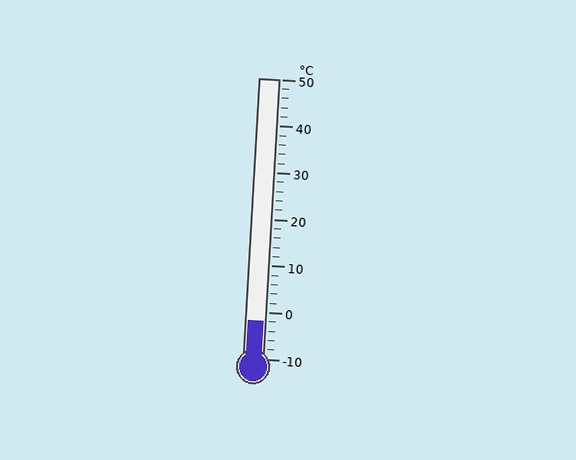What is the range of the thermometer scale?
The thermometer scale ranges from -10°C to 50°C.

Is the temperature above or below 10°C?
The temperature is below 10°C.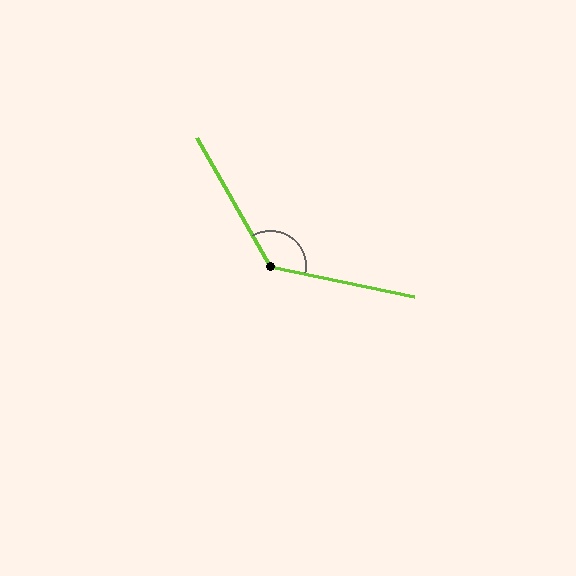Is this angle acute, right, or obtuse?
It is obtuse.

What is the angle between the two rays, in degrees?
Approximately 132 degrees.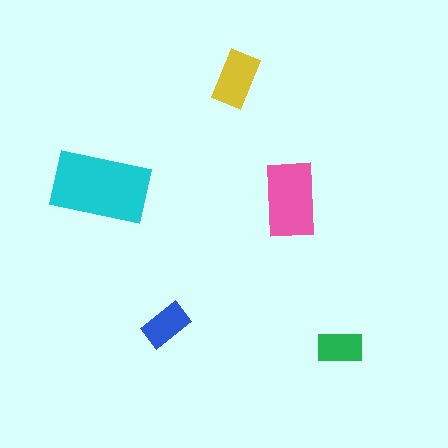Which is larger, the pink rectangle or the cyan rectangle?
The cyan one.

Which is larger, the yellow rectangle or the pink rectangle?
The pink one.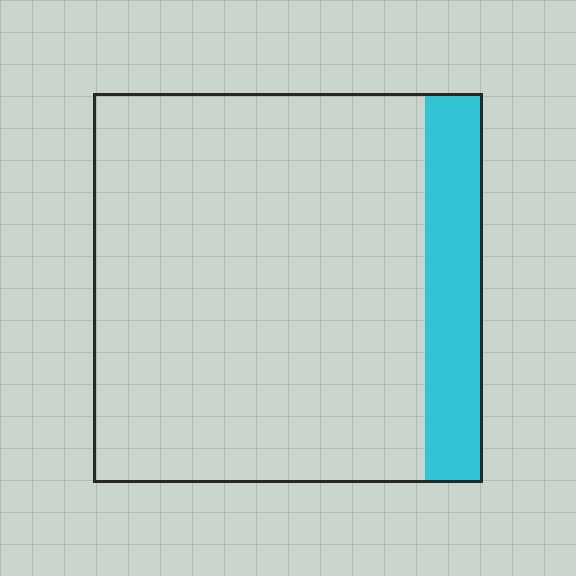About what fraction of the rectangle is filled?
About one sixth (1/6).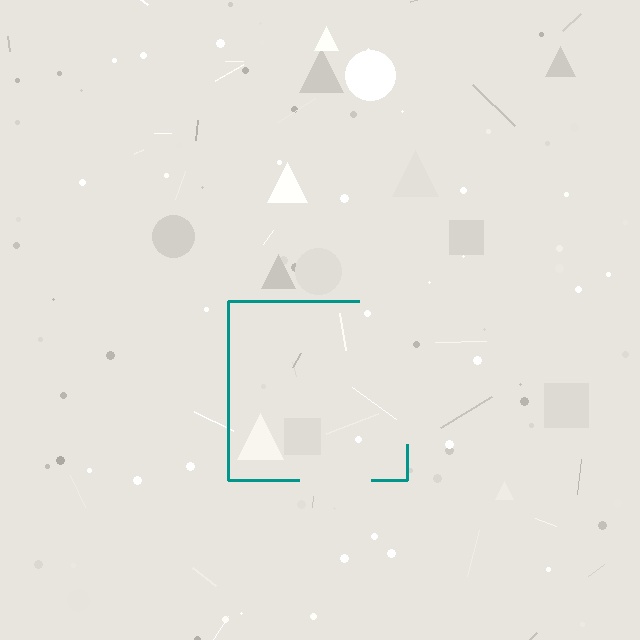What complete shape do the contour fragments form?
The contour fragments form a square.